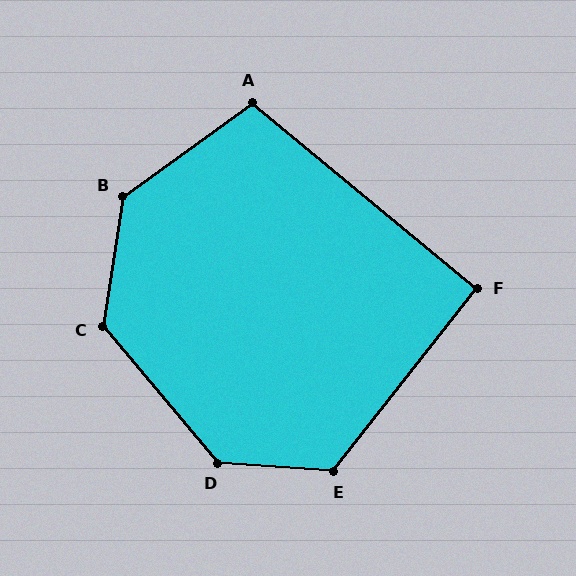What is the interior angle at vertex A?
Approximately 104 degrees (obtuse).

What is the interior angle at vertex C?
Approximately 131 degrees (obtuse).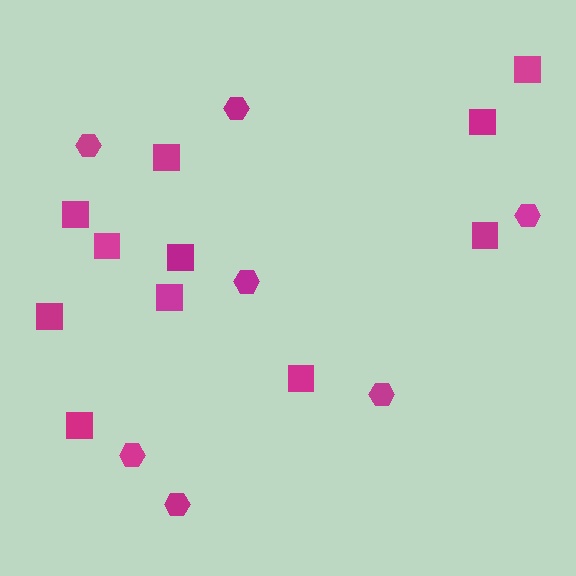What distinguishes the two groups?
There are 2 groups: one group of squares (11) and one group of hexagons (7).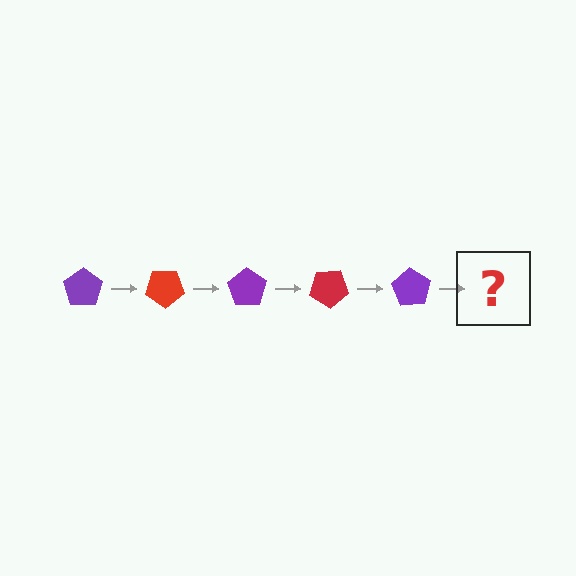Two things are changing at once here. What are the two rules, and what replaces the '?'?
The two rules are that it rotates 35 degrees each step and the color cycles through purple and red. The '?' should be a red pentagon, rotated 175 degrees from the start.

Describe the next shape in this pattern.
It should be a red pentagon, rotated 175 degrees from the start.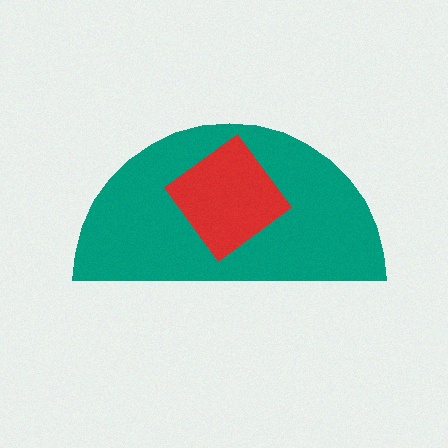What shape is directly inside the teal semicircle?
The red diamond.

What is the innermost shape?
The red diamond.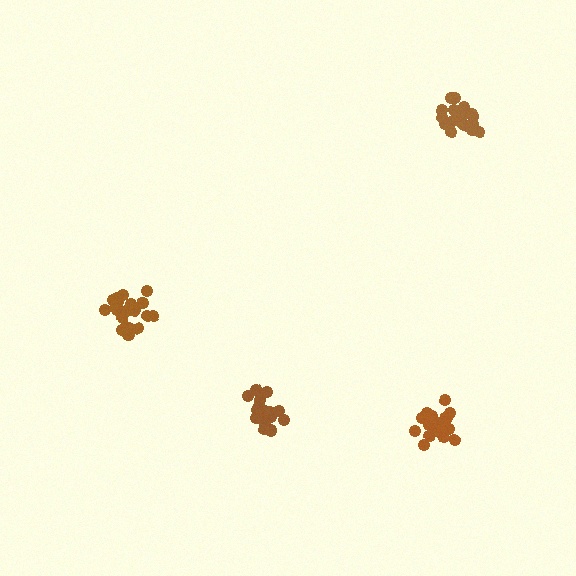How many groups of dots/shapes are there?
There are 4 groups.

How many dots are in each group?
Group 1: 21 dots, Group 2: 19 dots, Group 3: 20 dots, Group 4: 17 dots (77 total).